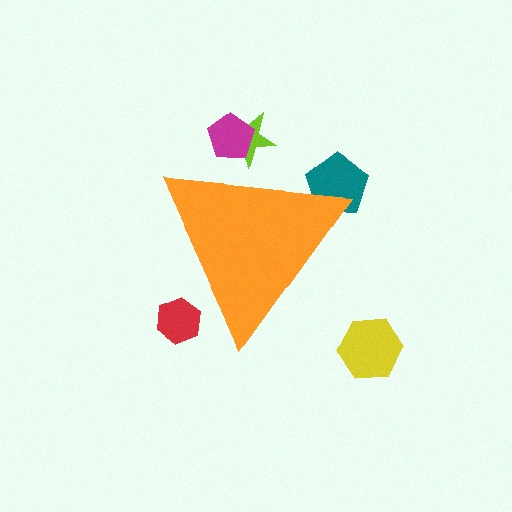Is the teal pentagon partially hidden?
Yes, the teal pentagon is partially hidden behind the orange triangle.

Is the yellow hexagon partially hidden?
No, the yellow hexagon is fully visible.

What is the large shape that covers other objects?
An orange triangle.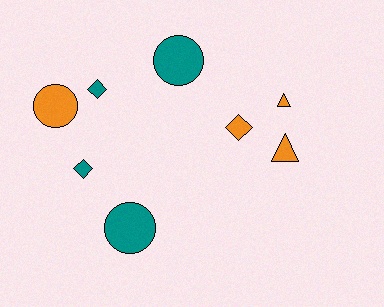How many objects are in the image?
There are 8 objects.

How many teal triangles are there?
There are no teal triangles.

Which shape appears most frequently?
Circle, with 3 objects.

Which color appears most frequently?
Orange, with 4 objects.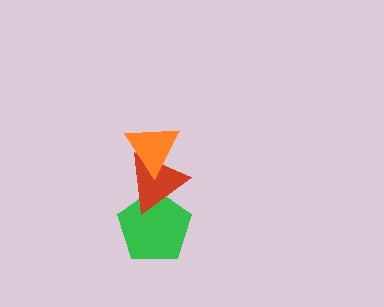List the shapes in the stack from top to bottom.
From top to bottom: the orange triangle, the red triangle, the green pentagon.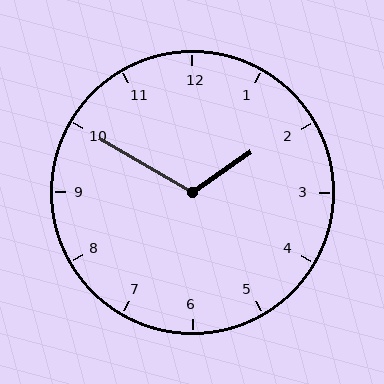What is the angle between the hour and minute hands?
Approximately 115 degrees.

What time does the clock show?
1:50.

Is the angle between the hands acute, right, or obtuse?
It is obtuse.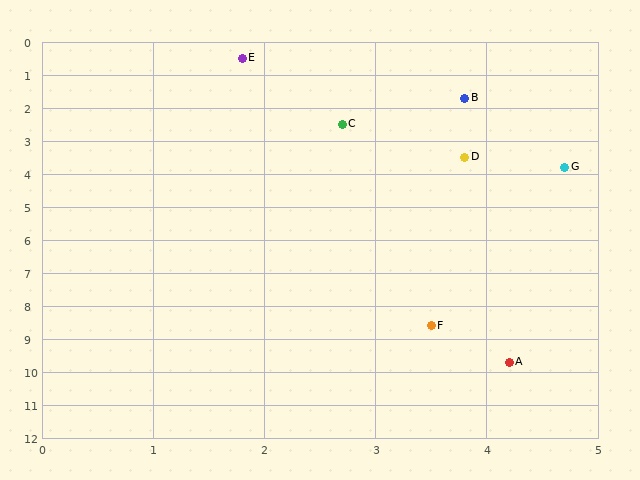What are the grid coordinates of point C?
Point C is at approximately (2.7, 2.5).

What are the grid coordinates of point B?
Point B is at approximately (3.8, 1.7).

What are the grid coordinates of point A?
Point A is at approximately (4.2, 9.7).